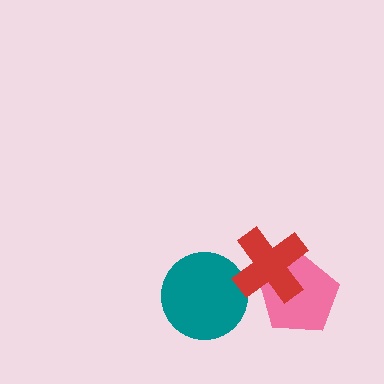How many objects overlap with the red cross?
2 objects overlap with the red cross.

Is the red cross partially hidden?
No, no other shape covers it.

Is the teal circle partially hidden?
Yes, it is partially covered by another shape.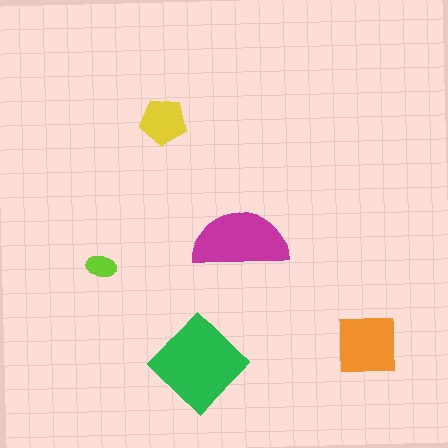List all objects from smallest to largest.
The lime ellipse, the yellow pentagon, the orange square, the magenta semicircle, the green diamond.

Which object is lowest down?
The green diamond is bottommost.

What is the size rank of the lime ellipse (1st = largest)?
5th.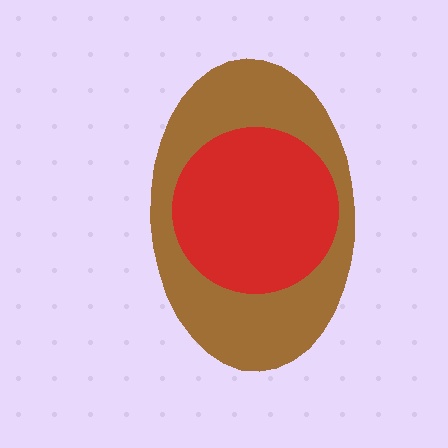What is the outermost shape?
The brown ellipse.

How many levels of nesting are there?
2.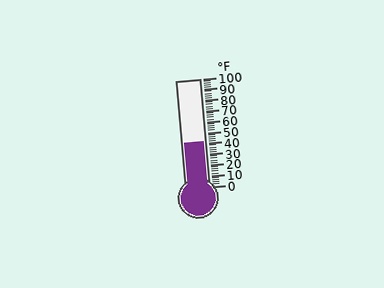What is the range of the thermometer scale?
The thermometer scale ranges from 0°F to 100°F.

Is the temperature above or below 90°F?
The temperature is below 90°F.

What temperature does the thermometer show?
The thermometer shows approximately 42°F.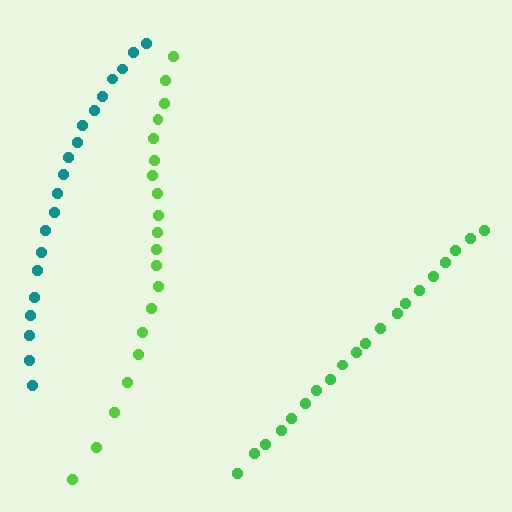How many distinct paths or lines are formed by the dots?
There are 3 distinct paths.